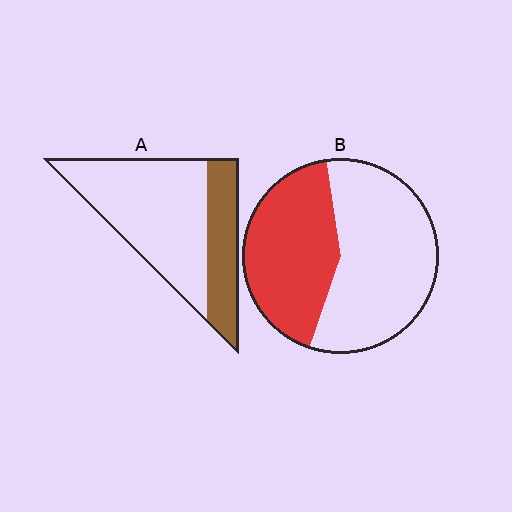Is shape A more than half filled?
No.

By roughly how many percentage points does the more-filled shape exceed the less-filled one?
By roughly 15 percentage points (B over A).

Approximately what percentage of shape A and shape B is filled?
A is approximately 30% and B is approximately 45%.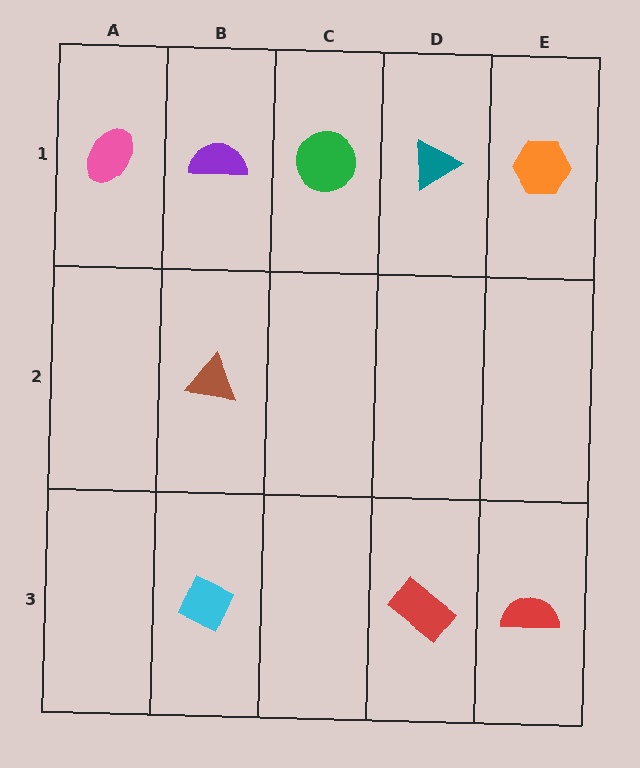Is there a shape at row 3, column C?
No, that cell is empty.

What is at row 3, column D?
A red rectangle.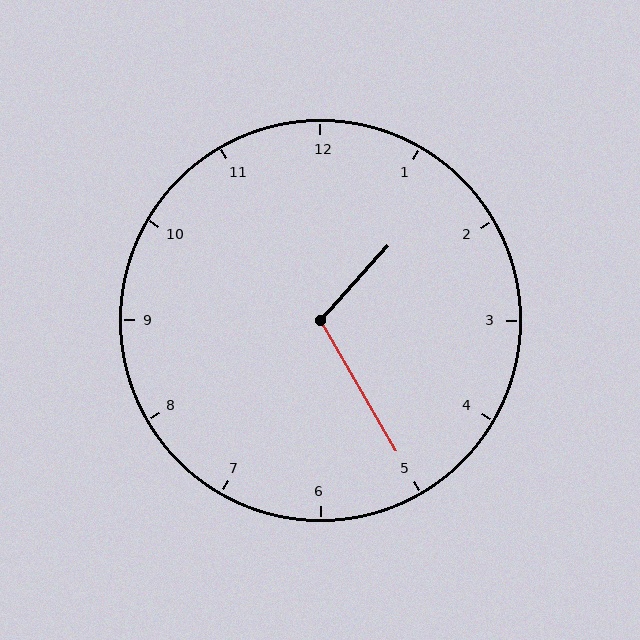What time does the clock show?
1:25.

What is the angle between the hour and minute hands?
Approximately 108 degrees.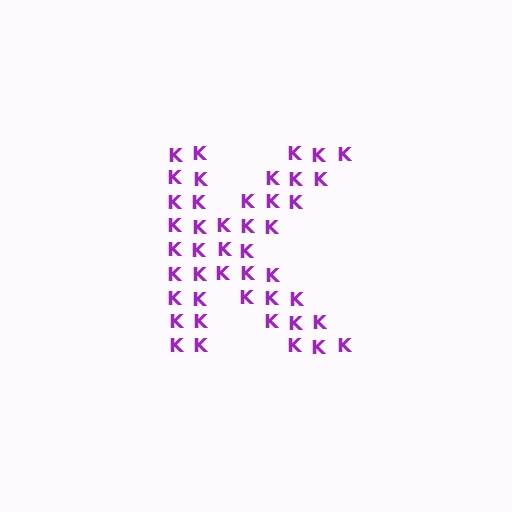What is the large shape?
The large shape is the letter K.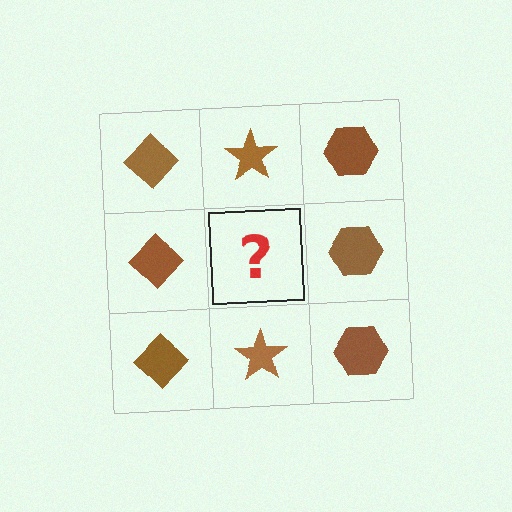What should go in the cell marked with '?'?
The missing cell should contain a brown star.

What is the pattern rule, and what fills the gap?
The rule is that each column has a consistent shape. The gap should be filled with a brown star.